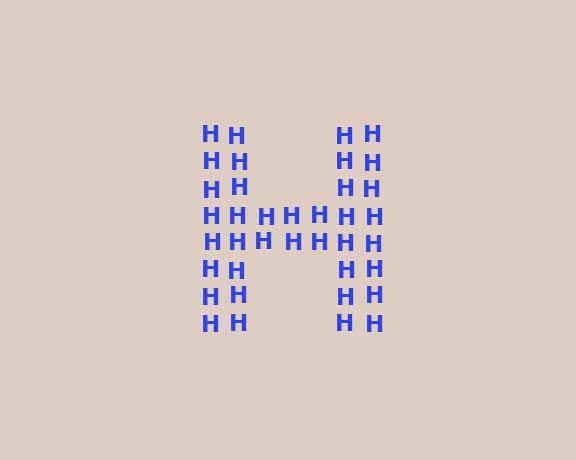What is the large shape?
The large shape is the letter H.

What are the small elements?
The small elements are letter H's.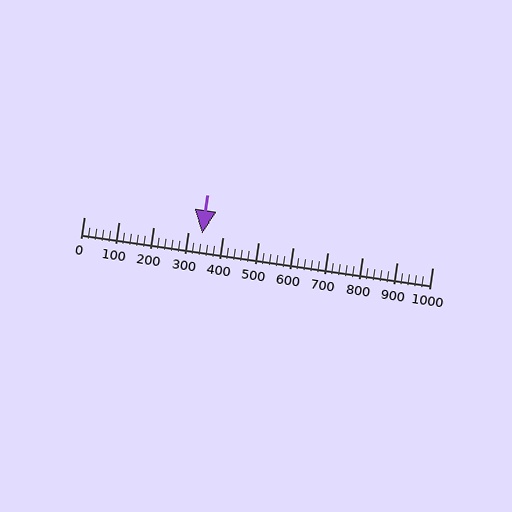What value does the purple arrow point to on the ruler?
The purple arrow points to approximately 340.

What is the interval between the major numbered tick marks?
The major tick marks are spaced 100 units apart.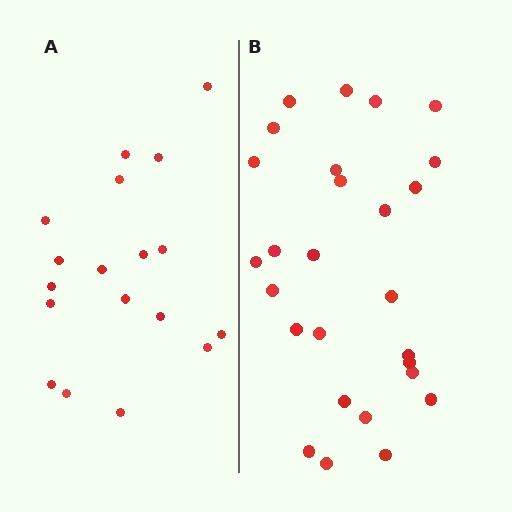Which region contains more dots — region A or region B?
Region B (the right region) has more dots.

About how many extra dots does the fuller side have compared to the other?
Region B has roughly 8 or so more dots than region A.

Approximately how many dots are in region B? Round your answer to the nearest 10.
About 30 dots. (The exact count is 27, which rounds to 30.)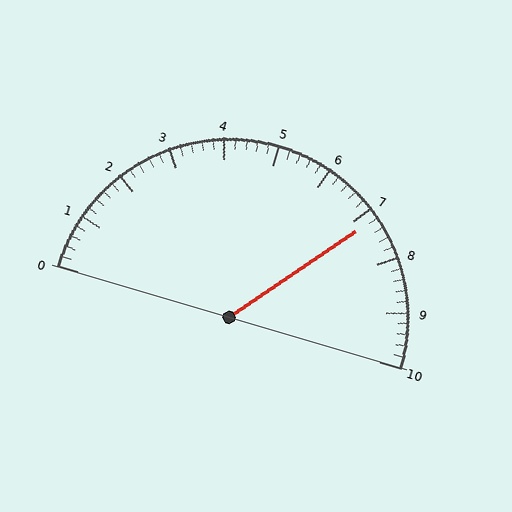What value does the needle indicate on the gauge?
The needle indicates approximately 7.2.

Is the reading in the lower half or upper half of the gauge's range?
The reading is in the upper half of the range (0 to 10).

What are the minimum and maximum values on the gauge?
The gauge ranges from 0 to 10.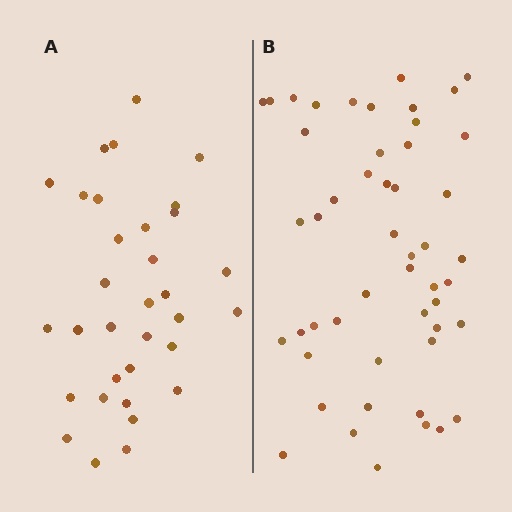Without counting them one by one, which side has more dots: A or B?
Region B (the right region) has more dots.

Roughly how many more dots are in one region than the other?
Region B has approximately 15 more dots than region A.